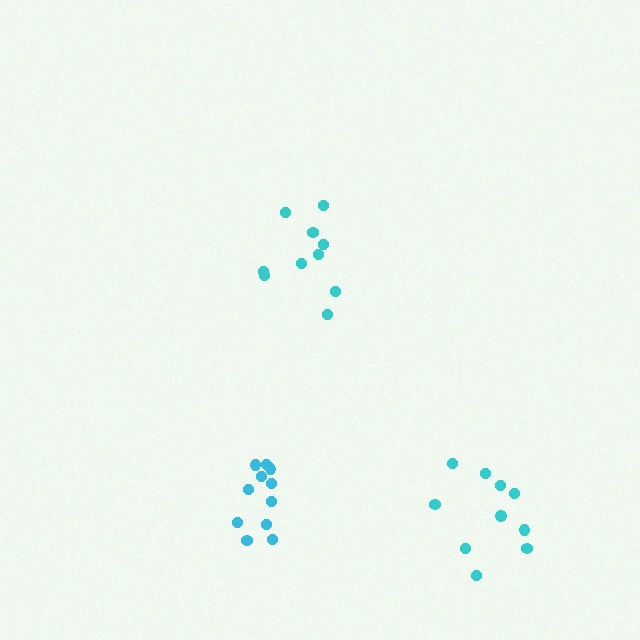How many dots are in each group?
Group 1: 10 dots, Group 2: 11 dots, Group 3: 10 dots (31 total).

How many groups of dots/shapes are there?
There are 3 groups.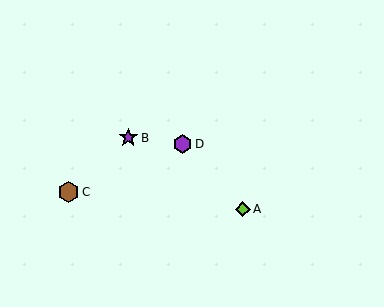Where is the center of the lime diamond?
The center of the lime diamond is at (243, 209).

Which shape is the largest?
The brown hexagon (labeled C) is the largest.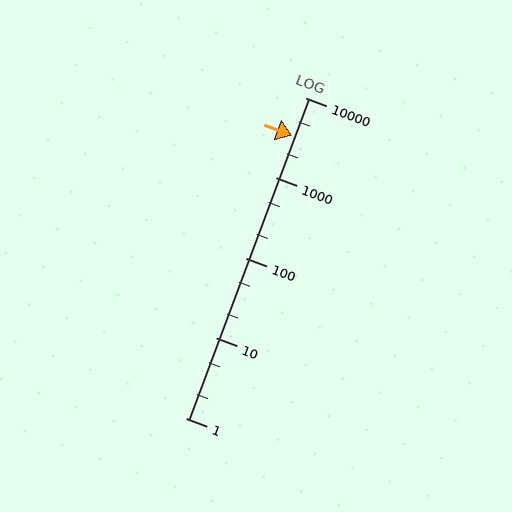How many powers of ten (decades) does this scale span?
The scale spans 4 decades, from 1 to 10000.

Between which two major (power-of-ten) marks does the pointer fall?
The pointer is between 1000 and 10000.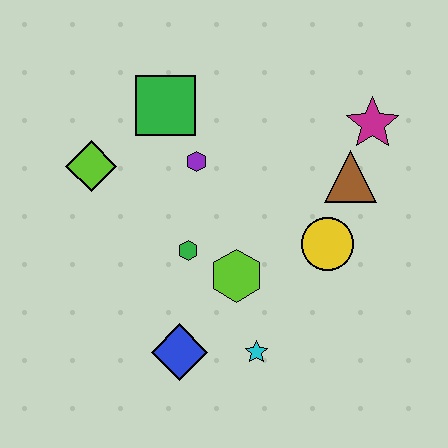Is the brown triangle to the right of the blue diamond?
Yes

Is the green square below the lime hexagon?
No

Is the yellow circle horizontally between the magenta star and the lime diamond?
Yes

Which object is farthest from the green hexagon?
The magenta star is farthest from the green hexagon.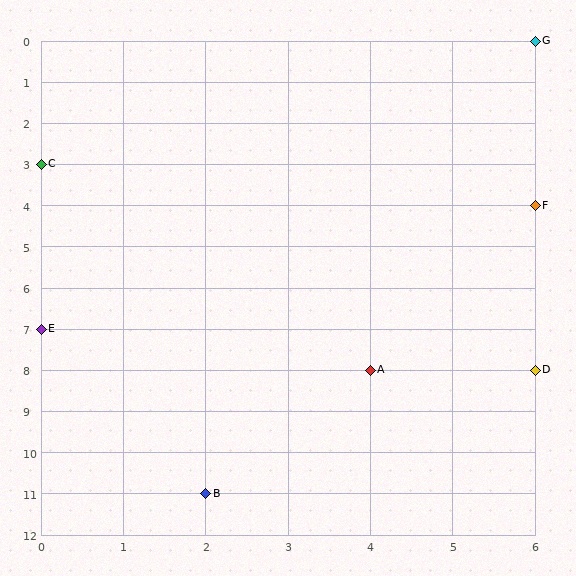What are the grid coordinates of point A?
Point A is at grid coordinates (4, 8).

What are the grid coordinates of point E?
Point E is at grid coordinates (0, 7).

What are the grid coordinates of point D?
Point D is at grid coordinates (6, 8).